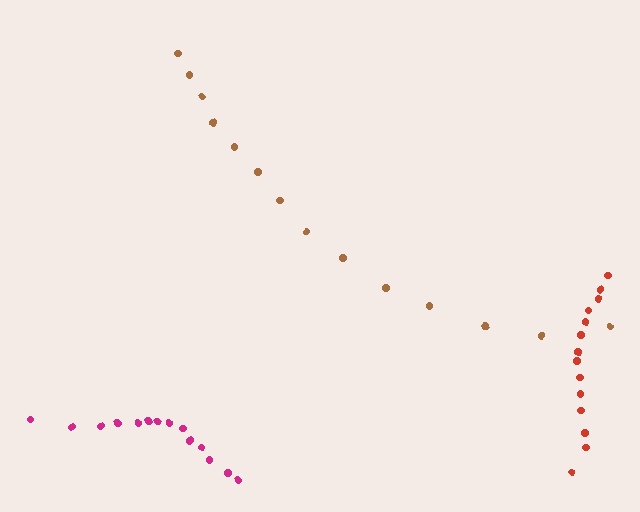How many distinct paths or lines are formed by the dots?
There are 3 distinct paths.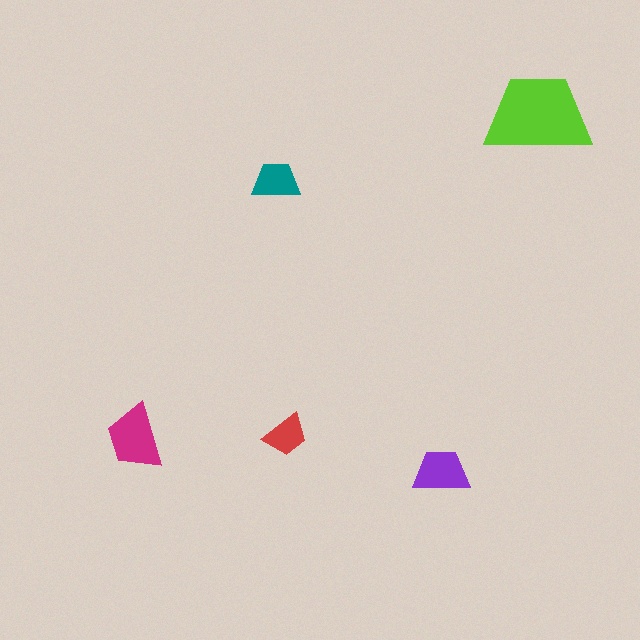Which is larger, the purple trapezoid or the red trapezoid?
The purple one.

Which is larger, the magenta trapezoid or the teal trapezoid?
The magenta one.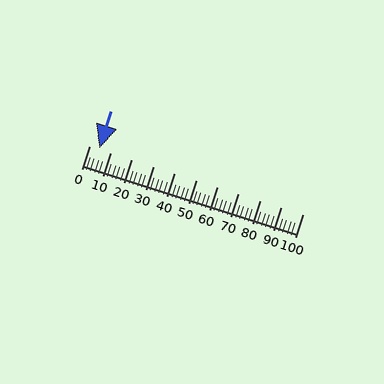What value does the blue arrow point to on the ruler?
The blue arrow points to approximately 5.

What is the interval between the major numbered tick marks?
The major tick marks are spaced 10 units apart.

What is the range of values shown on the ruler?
The ruler shows values from 0 to 100.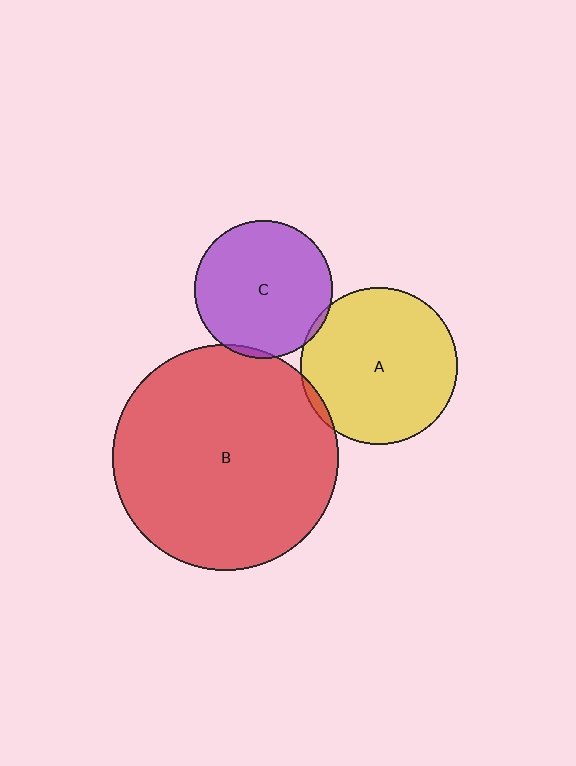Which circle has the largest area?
Circle B (red).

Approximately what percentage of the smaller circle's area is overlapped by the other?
Approximately 5%.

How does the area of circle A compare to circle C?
Approximately 1.3 times.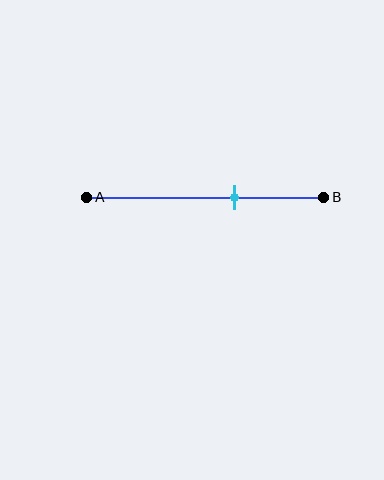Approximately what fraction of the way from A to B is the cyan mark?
The cyan mark is approximately 60% of the way from A to B.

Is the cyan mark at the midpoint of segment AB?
No, the mark is at about 60% from A, not at the 50% midpoint.